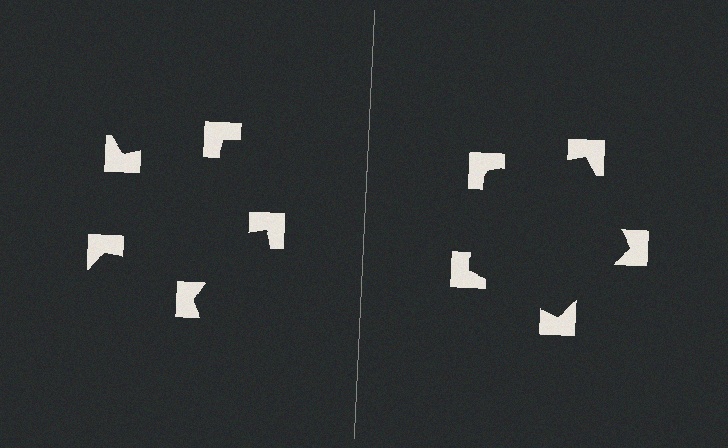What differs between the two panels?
The notched squares are positioned identically on both sides; only the wedge orientations differ. On the right they align to a pentagon; on the left they are misaligned.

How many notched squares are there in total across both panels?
10 — 5 on each side.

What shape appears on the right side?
An illusory pentagon.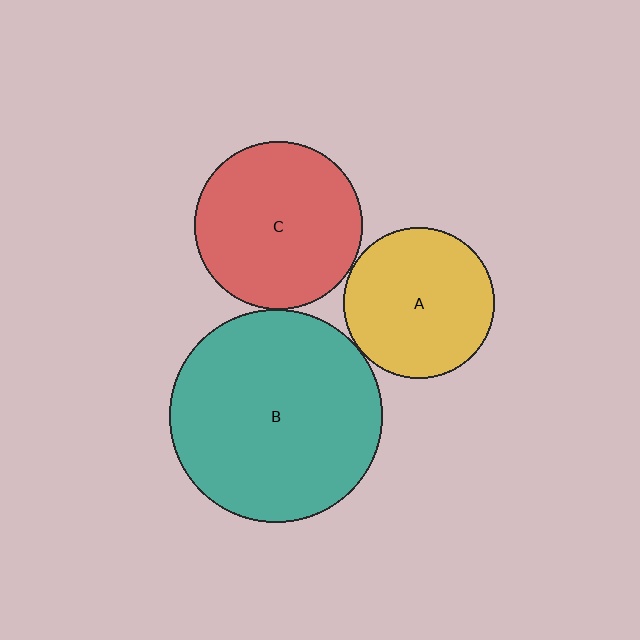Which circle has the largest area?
Circle B (teal).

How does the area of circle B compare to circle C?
Approximately 1.6 times.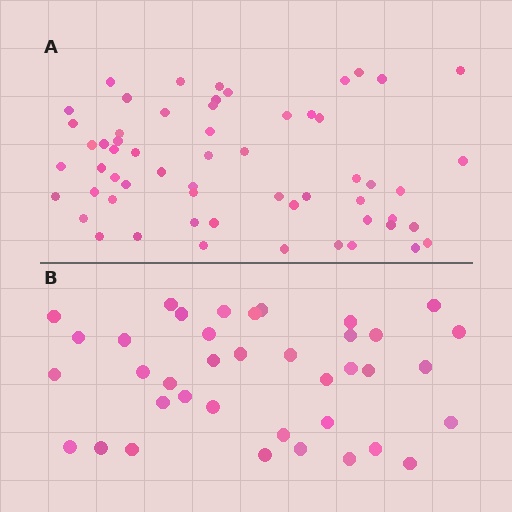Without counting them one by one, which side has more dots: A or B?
Region A (the top region) has more dots.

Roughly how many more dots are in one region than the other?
Region A has approximately 20 more dots than region B.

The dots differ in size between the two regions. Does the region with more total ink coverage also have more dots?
No. Region B has more total ink coverage because its dots are larger, but region A actually contains more individual dots. Total area can be misleading — the number of items is what matters here.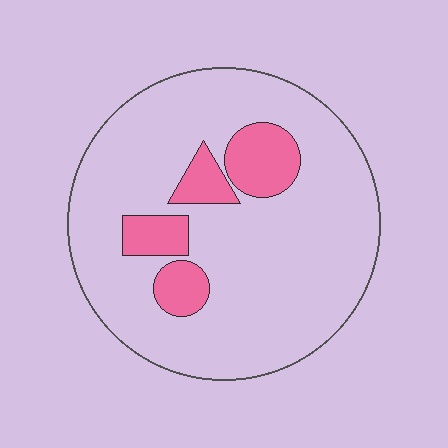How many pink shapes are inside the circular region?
4.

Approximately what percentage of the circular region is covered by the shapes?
Approximately 15%.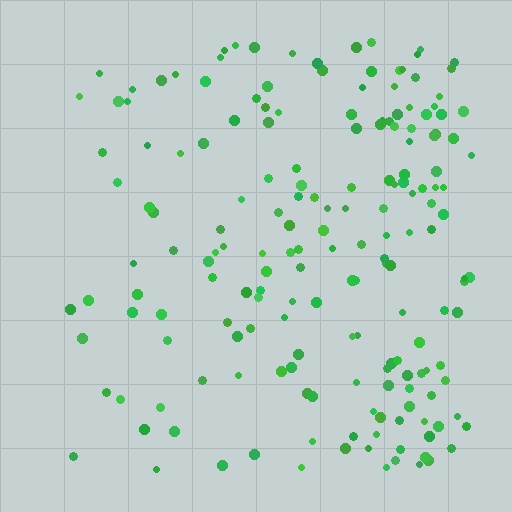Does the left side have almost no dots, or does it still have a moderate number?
Still a moderate number, just noticeably fewer than the right.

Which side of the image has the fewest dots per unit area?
The left.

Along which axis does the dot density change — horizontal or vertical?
Horizontal.